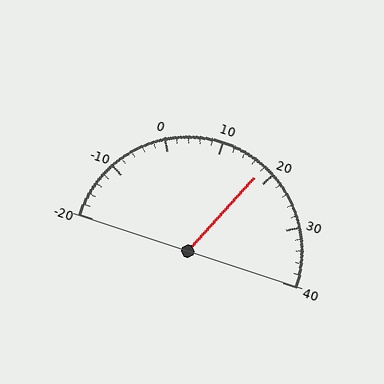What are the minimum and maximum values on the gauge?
The gauge ranges from -20 to 40.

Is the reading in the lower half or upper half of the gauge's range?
The reading is in the upper half of the range (-20 to 40).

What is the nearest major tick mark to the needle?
The nearest major tick mark is 20.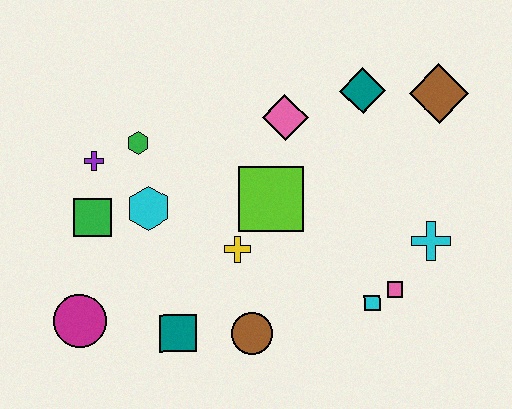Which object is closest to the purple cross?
The green hexagon is closest to the purple cross.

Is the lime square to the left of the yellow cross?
No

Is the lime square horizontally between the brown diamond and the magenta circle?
Yes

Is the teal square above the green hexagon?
No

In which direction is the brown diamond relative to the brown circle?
The brown diamond is above the brown circle.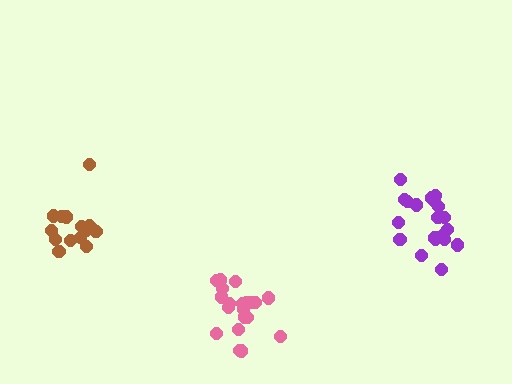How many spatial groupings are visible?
There are 3 spatial groupings.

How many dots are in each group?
Group 1: 16 dots, Group 2: 20 dots, Group 3: 21 dots (57 total).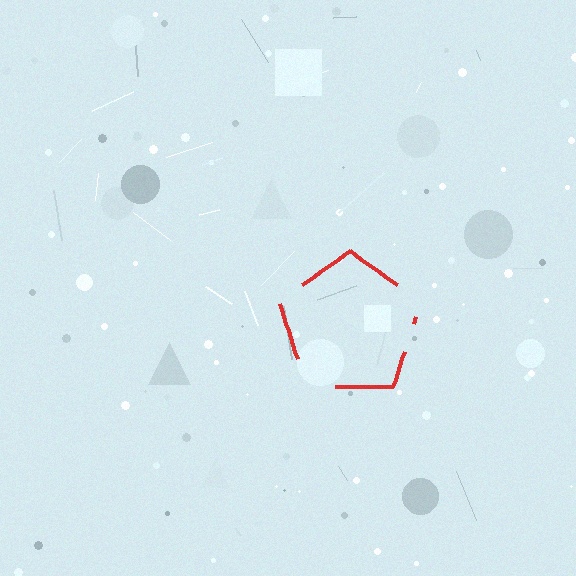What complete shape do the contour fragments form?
The contour fragments form a pentagon.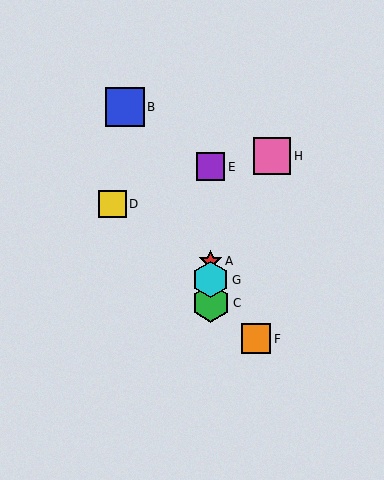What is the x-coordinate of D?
Object D is at x≈113.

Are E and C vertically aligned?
Yes, both are at x≈211.